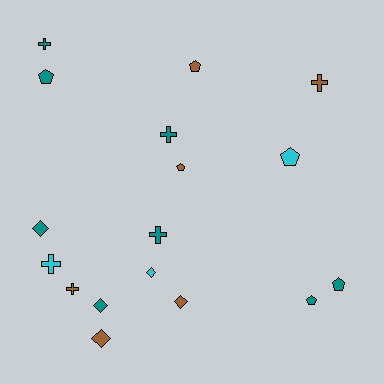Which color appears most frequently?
Teal, with 8 objects.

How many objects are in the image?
There are 17 objects.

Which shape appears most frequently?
Pentagon, with 6 objects.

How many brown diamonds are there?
There are 2 brown diamonds.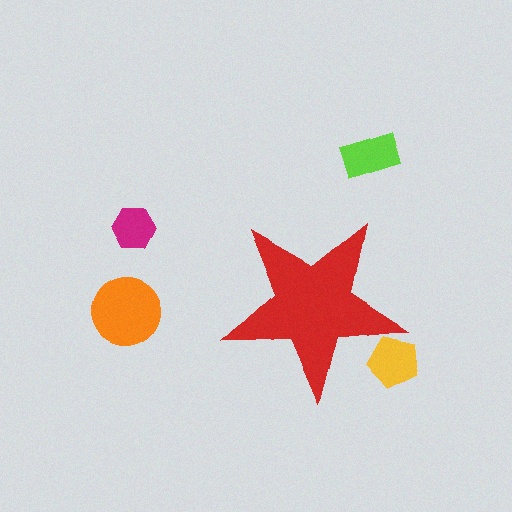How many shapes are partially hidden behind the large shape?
1 shape is partially hidden.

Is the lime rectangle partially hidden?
No, the lime rectangle is fully visible.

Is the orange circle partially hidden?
No, the orange circle is fully visible.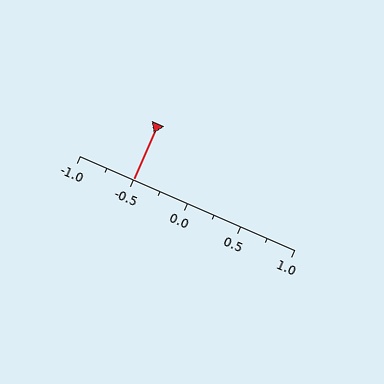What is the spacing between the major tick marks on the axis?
The major ticks are spaced 0.5 apart.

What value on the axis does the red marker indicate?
The marker indicates approximately -0.5.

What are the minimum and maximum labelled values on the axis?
The axis runs from -1.0 to 1.0.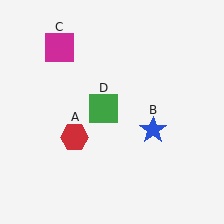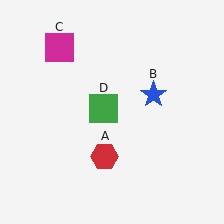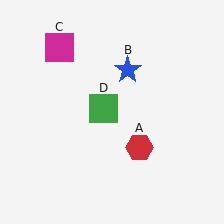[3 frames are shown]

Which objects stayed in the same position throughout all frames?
Magenta square (object C) and green square (object D) remained stationary.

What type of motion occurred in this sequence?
The red hexagon (object A), blue star (object B) rotated counterclockwise around the center of the scene.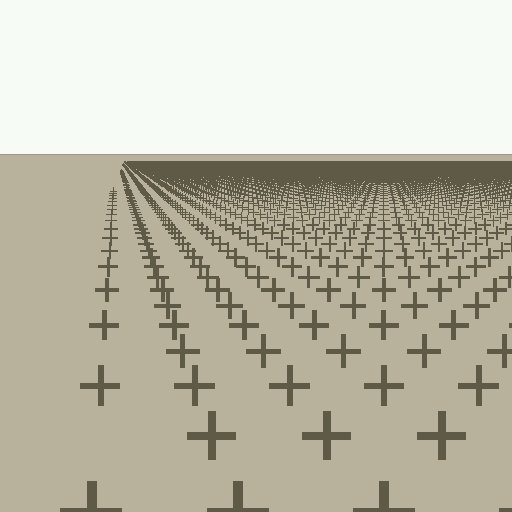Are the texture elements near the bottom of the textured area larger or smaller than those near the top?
Larger. Near the bottom, elements are closer to the viewer and appear at a bigger on-screen size.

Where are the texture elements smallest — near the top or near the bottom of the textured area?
Near the top.